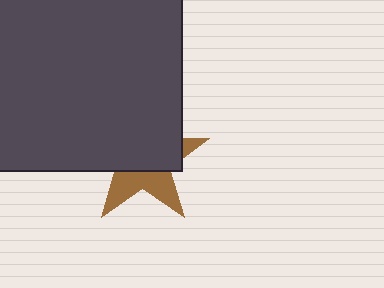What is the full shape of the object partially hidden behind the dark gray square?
The partially hidden object is a brown star.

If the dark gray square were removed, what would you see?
You would see the complete brown star.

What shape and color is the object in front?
The object in front is a dark gray square.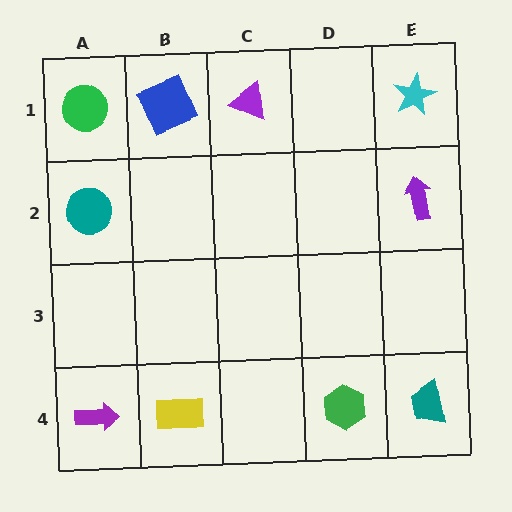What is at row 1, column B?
A blue square.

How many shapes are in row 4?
4 shapes.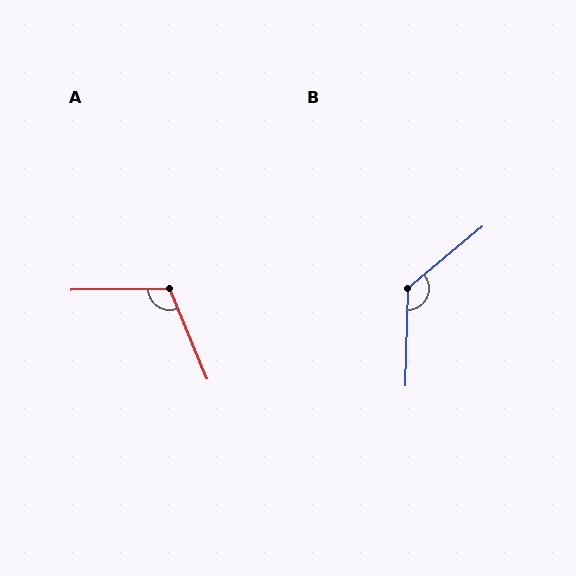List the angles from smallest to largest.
A (111°), B (132°).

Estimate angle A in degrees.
Approximately 111 degrees.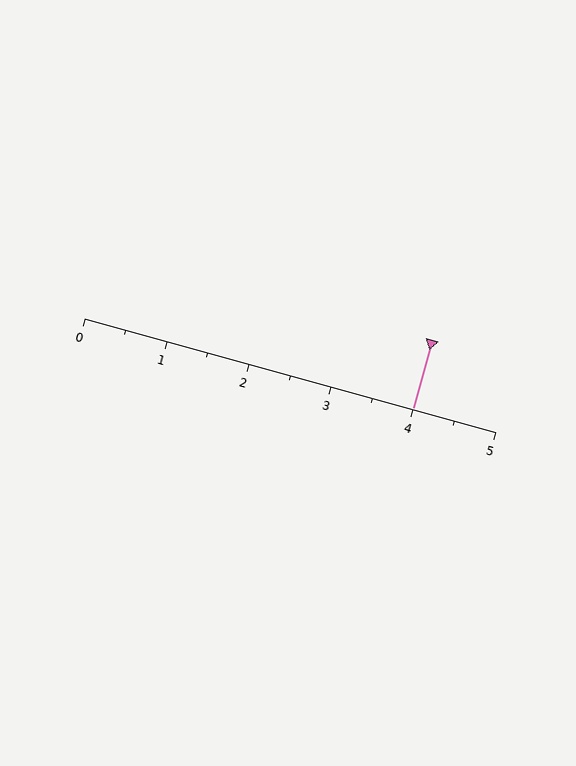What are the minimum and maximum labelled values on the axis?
The axis runs from 0 to 5.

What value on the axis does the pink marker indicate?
The marker indicates approximately 4.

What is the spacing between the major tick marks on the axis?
The major ticks are spaced 1 apart.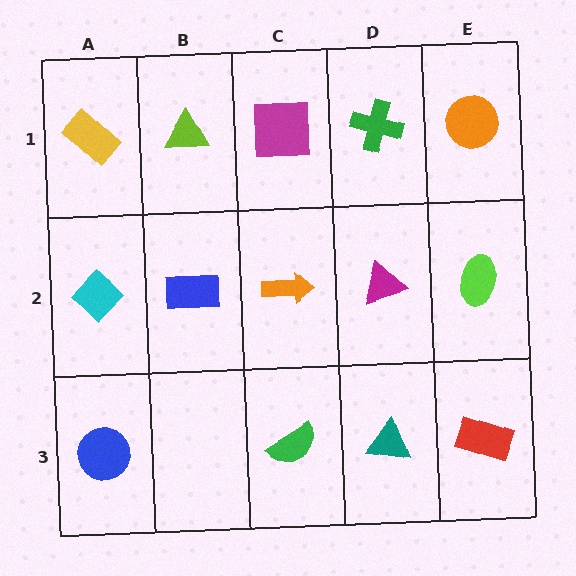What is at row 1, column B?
A lime triangle.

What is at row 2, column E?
A lime ellipse.